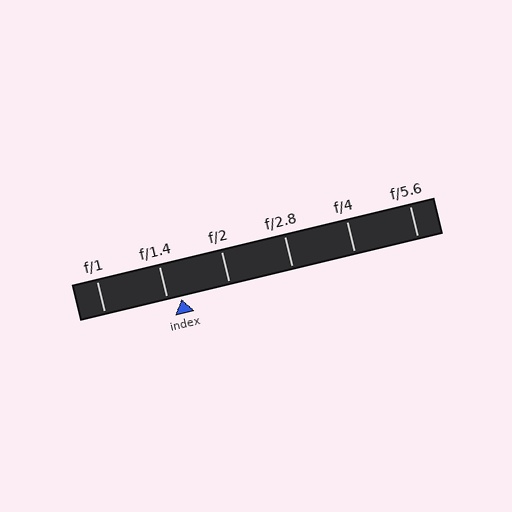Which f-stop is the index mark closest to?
The index mark is closest to f/1.4.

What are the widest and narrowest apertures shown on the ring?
The widest aperture shown is f/1 and the narrowest is f/5.6.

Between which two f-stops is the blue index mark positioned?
The index mark is between f/1.4 and f/2.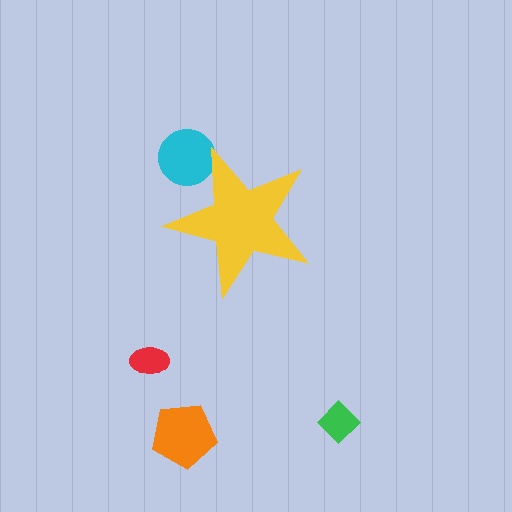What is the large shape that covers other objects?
A yellow star.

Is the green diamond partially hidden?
No, the green diamond is fully visible.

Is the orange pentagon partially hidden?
No, the orange pentagon is fully visible.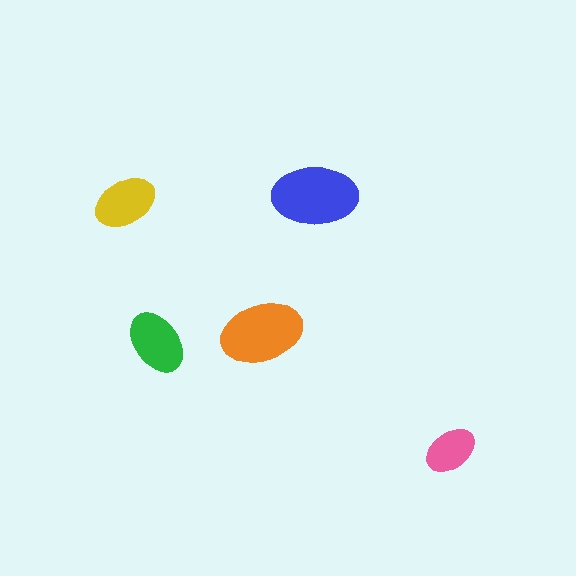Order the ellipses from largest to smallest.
the blue one, the orange one, the green one, the yellow one, the pink one.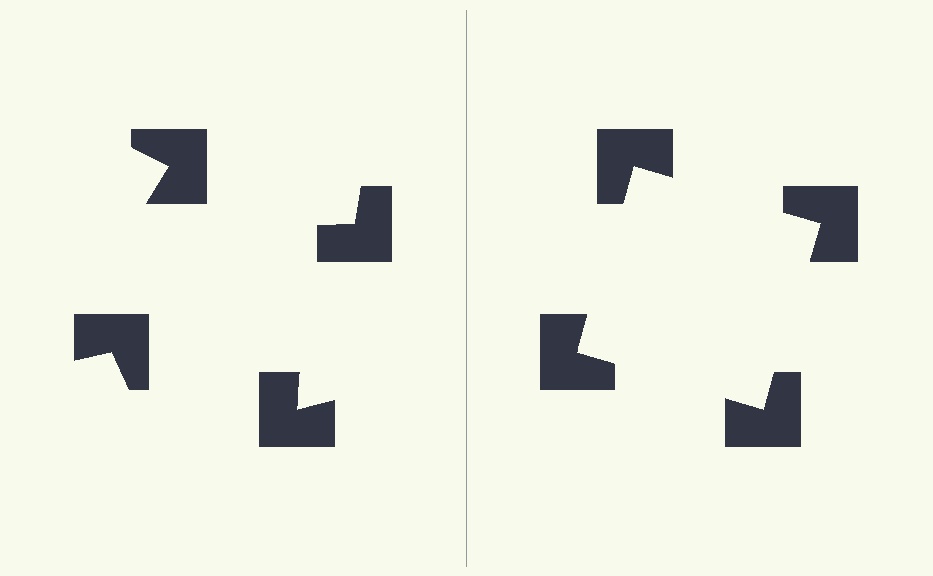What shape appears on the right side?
An illusory square.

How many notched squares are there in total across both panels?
8 — 4 on each side.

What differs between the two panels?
The notched squares are positioned identically on both sides; only the wedge orientations differ. On the right they align to a square; on the left they are misaligned.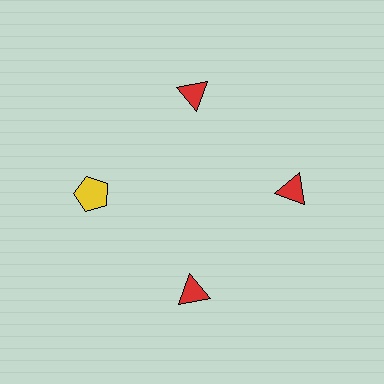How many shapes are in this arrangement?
There are 4 shapes arranged in a ring pattern.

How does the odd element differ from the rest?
It differs in both color (yellow instead of red) and shape (pentagon instead of triangle).